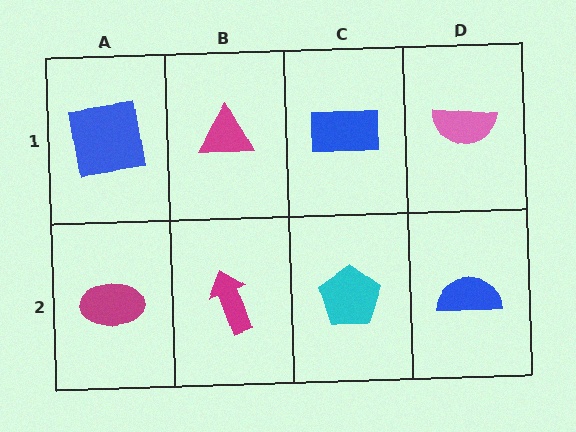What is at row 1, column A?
A blue square.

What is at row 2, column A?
A magenta ellipse.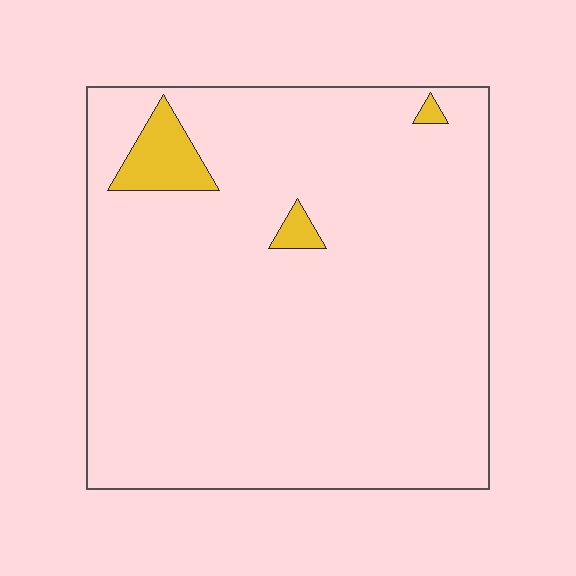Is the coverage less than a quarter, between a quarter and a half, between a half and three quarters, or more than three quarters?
Less than a quarter.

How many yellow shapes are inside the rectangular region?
3.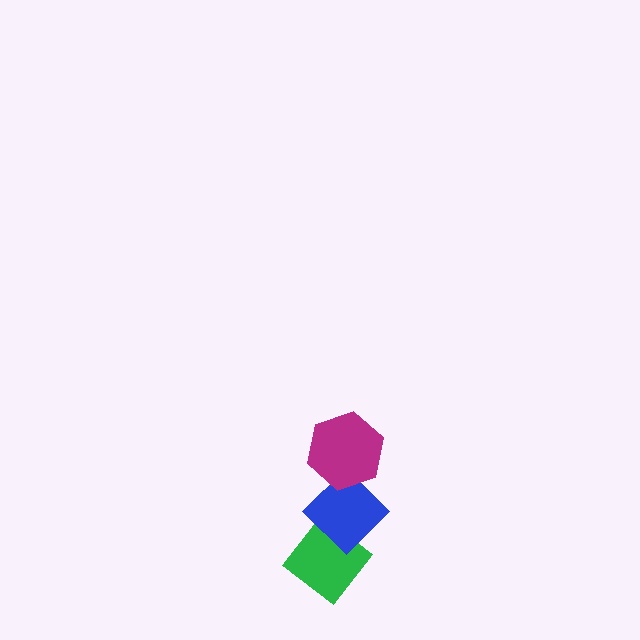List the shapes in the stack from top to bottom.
From top to bottom: the magenta hexagon, the blue diamond, the green diamond.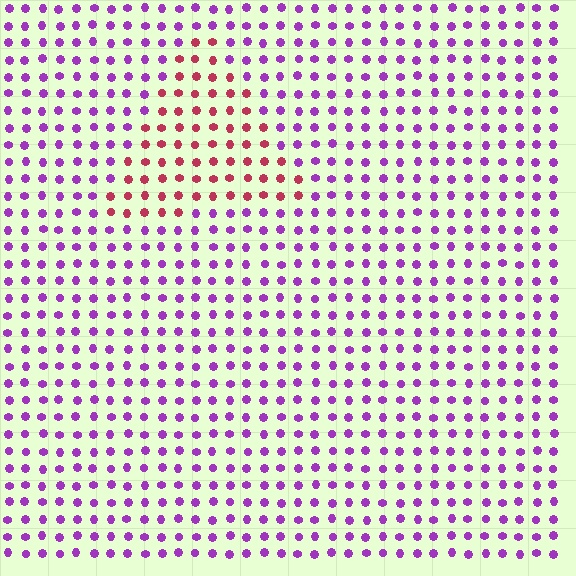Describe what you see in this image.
The image is filled with small purple elements in a uniform arrangement. A triangle-shaped region is visible where the elements are tinted to a slightly different hue, forming a subtle color boundary.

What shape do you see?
I see a triangle.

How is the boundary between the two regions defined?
The boundary is defined purely by a slight shift in hue (about 58 degrees). Spacing, size, and orientation are identical on both sides.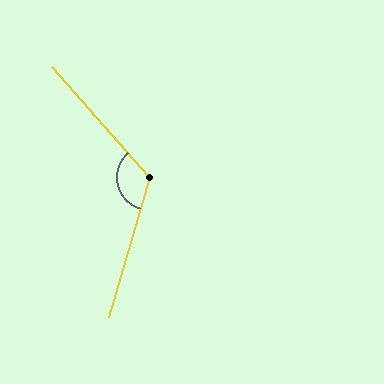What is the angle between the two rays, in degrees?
Approximately 122 degrees.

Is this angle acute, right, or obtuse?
It is obtuse.